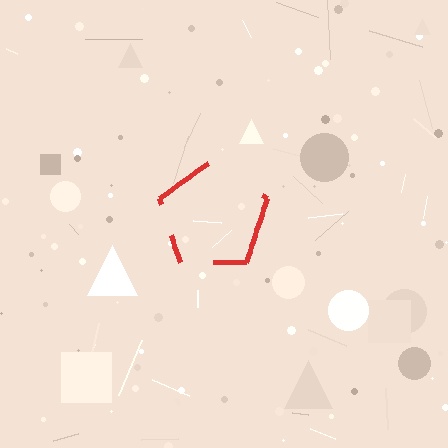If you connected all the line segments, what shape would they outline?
They would outline a pentagon.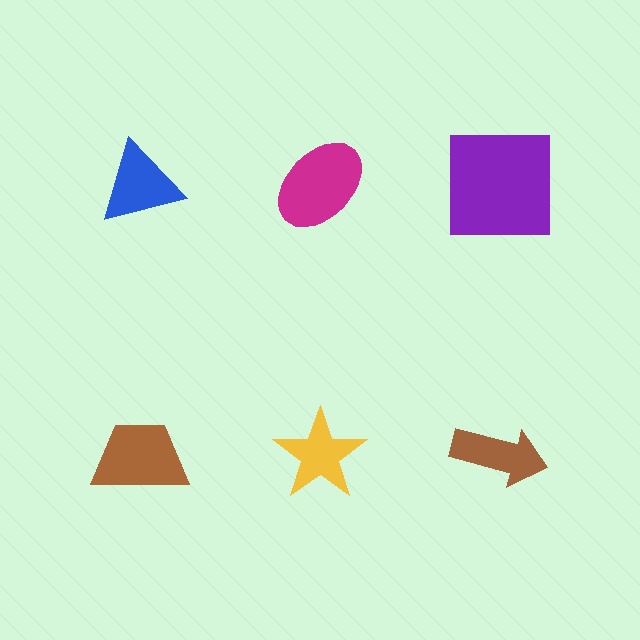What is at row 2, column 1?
A brown trapezoid.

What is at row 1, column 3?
A purple square.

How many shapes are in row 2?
3 shapes.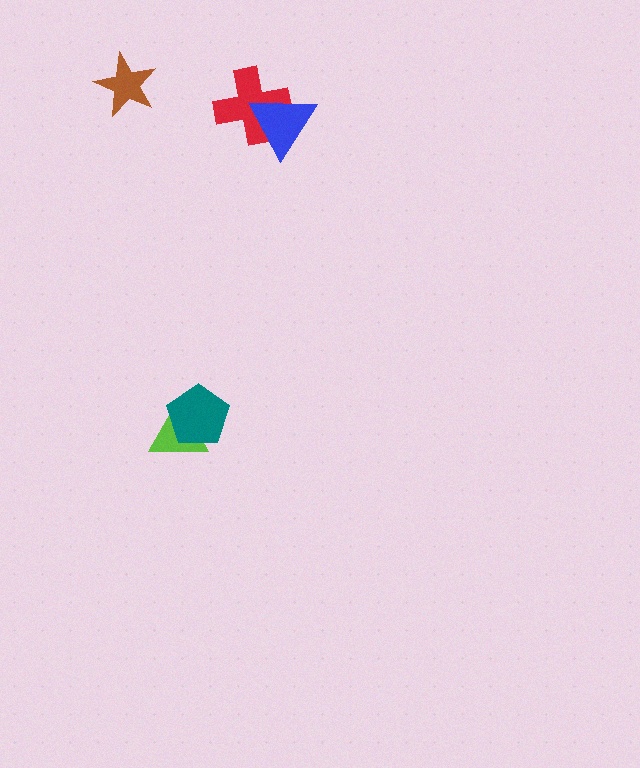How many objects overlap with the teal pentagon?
1 object overlaps with the teal pentagon.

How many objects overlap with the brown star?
0 objects overlap with the brown star.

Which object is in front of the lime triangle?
The teal pentagon is in front of the lime triangle.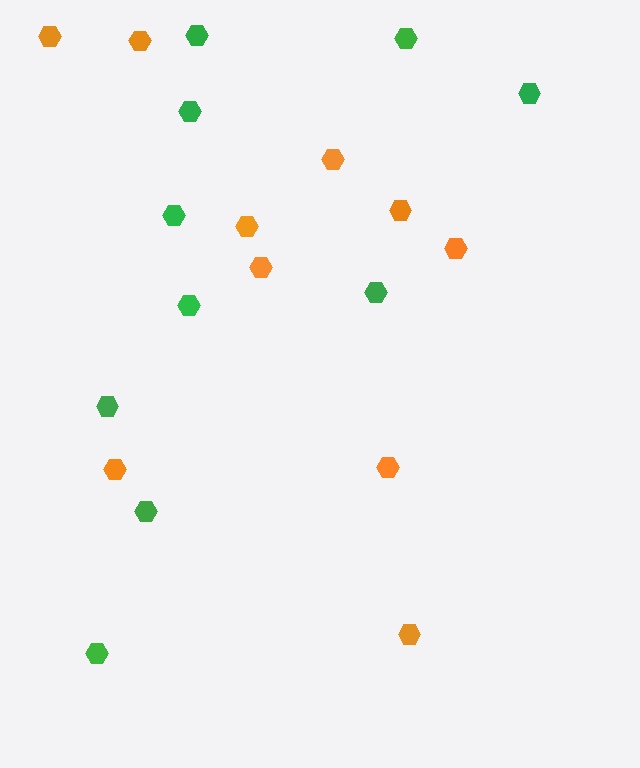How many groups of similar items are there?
There are 2 groups: one group of orange hexagons (10) and one group of green hexagons (10).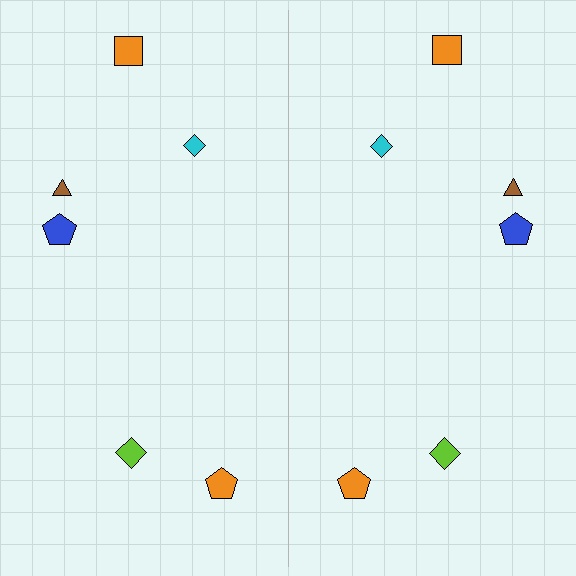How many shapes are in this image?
There are 12 shapes in this image.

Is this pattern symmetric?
Yes, this pattern has bilateral (reflection) symmetry.